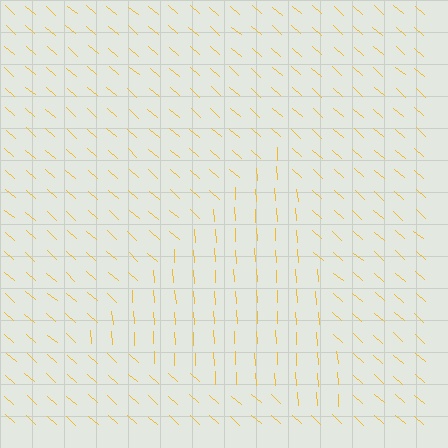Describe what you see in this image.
The image is filled with small yellow line segments. A triangle region in the image has lines oriented differently from the surrounding lines, creating a visible texture boundary.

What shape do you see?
I see a triangle.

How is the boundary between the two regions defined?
The boundary is defined purely by a change in line orientation (approximately 45 degrees difference). All lines are the same color and thickness.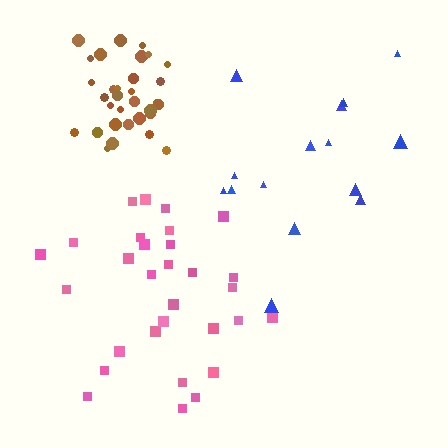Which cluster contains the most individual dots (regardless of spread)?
Brown (32).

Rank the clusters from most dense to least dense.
brown, pink, blue.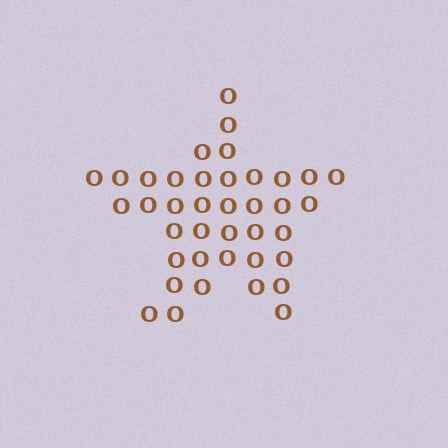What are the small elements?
The small elements are letter O's.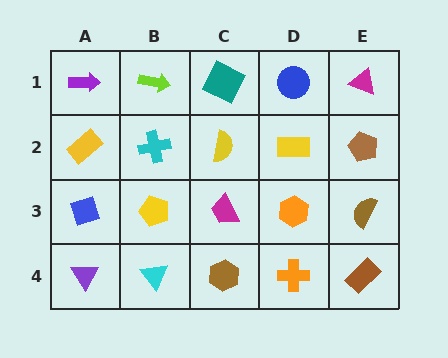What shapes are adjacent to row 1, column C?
A yellow semicircle (row 2, column C), a lime arrow (row 1, column B), a blue circle (row 1, column D).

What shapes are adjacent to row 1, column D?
A yellow rectangle (row 2, column D), a teal square (row 1, column C), a magenta triangle (row 1, column E).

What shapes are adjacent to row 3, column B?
A cyan cross (row 2, column B), a cyan triangle (row 4, column B), a blue diamond (row 3, column A), a magenta trapezoid (row 3, column C).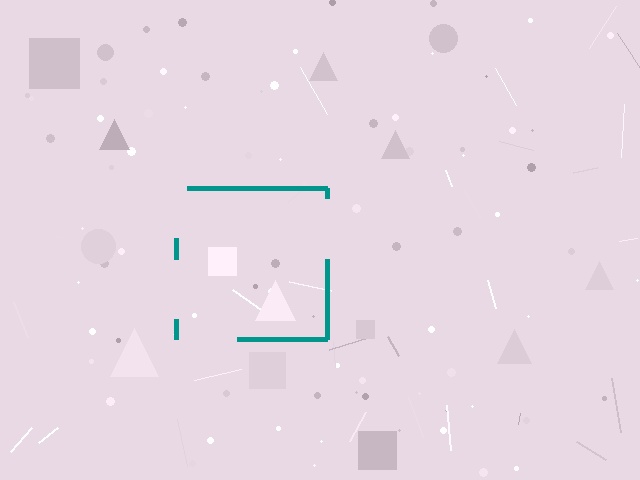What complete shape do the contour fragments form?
The contour fragments form a square.